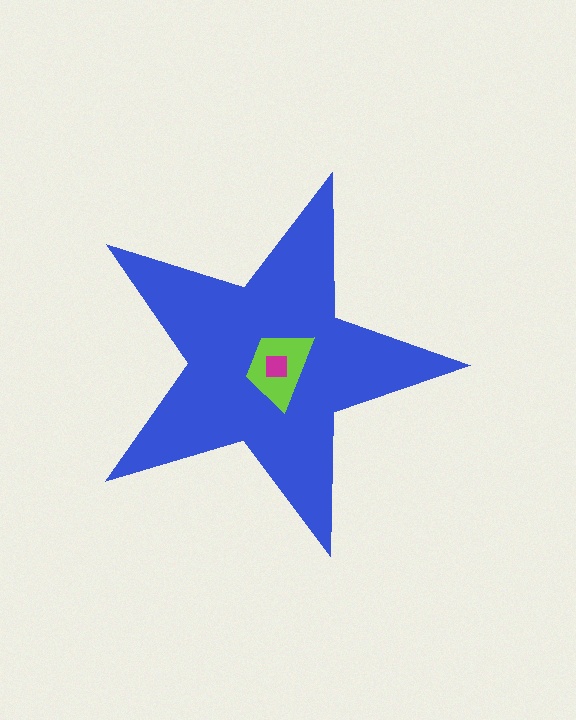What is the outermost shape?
The blue star.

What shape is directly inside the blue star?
The lime trapezoid.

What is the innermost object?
The magenta square.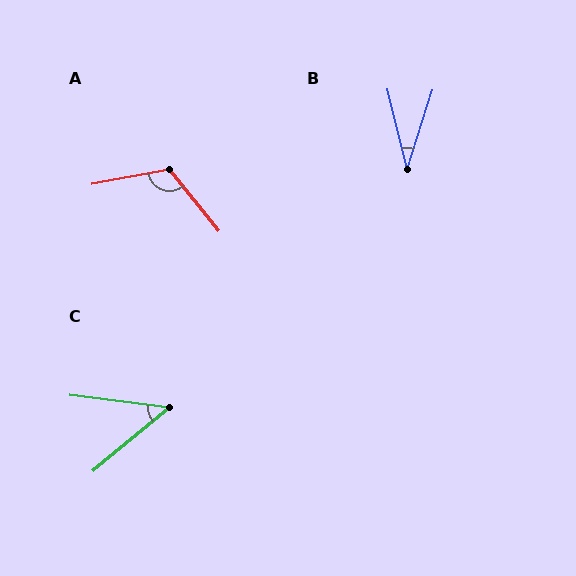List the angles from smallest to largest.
B (32°), C (47°), A (118°).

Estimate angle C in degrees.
Approximately 47 degrees.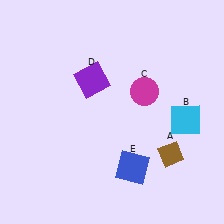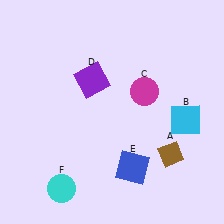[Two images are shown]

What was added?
A cyan circle (F) was added in Image 2.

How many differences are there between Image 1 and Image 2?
There is 1 difference between the two images.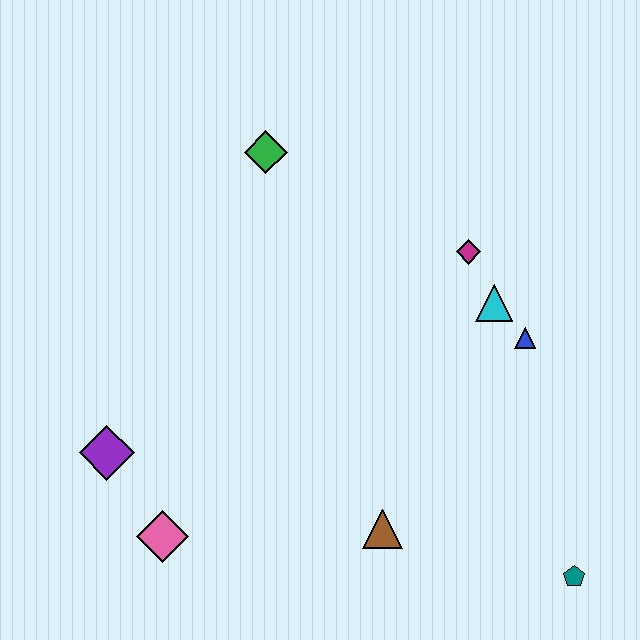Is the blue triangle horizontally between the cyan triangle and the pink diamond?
No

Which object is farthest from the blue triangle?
The purple diamond is farthest from the blue triangle.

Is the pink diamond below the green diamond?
Yes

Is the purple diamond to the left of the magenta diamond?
Yes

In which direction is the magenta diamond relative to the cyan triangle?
The magenta diamond is above the cyan triangle.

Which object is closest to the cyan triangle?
The blue triangle is closest to the cyan triangle.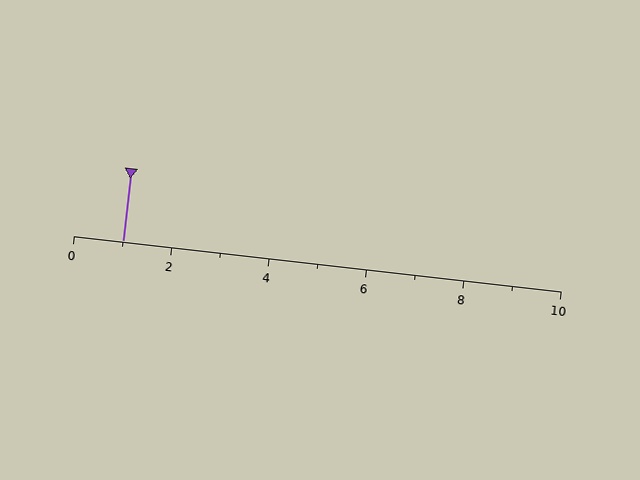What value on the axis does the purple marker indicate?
The marker indicates approximately 1.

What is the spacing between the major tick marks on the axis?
The major ticks are spaced 2 apart.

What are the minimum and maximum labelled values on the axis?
The axis runs from 0 to 10.